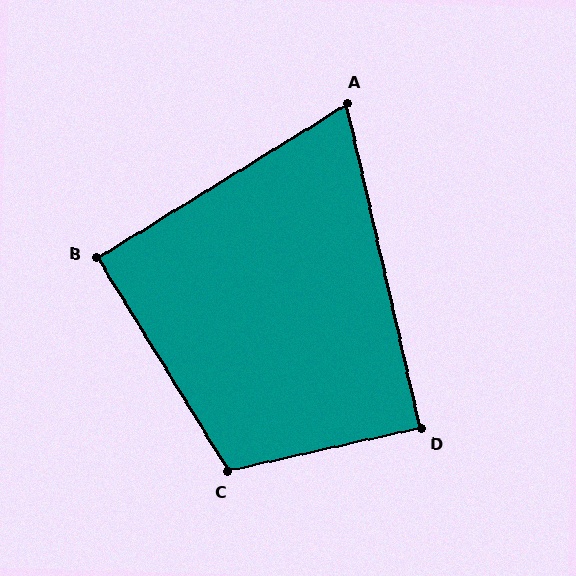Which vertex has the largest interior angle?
C, at approximately 109 degrees.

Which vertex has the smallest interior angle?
A, at approximately 71 degrees.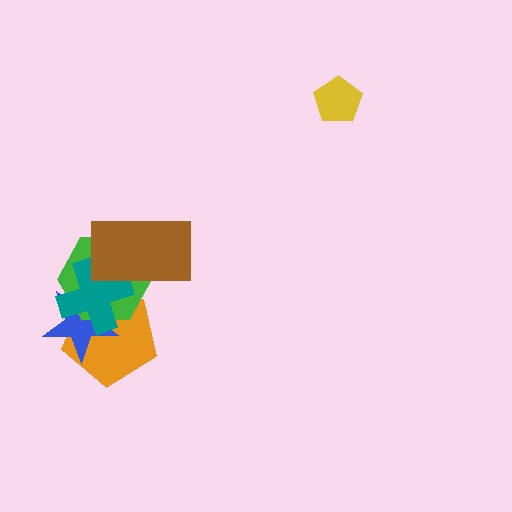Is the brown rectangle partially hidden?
No, no other shape covers it.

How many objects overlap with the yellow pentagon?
0 objects overlap with the yellow pentagon.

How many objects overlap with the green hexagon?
4 objects overlap with the green hexagon.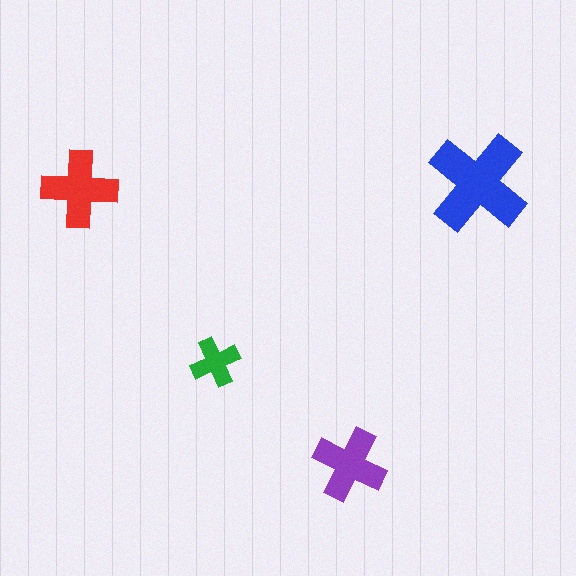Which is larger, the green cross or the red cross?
The red one.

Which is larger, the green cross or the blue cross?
The blue one.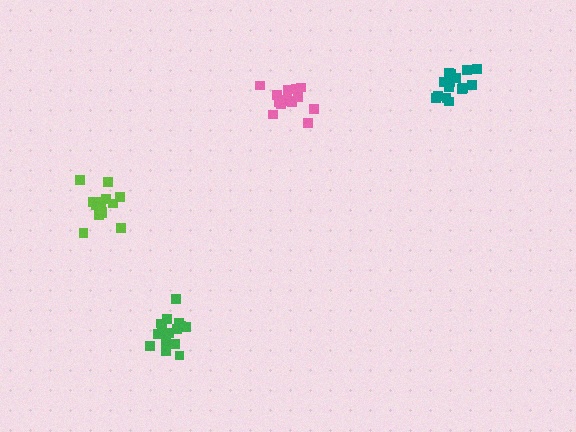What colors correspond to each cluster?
The clusters are colored: green, teal, lime, pink.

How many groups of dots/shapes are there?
There are 4 groups.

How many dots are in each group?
Group 1: 17 dots, Group 2: 16 dots, Group 3: 13 dots, Group 4: 14 dots (60 total).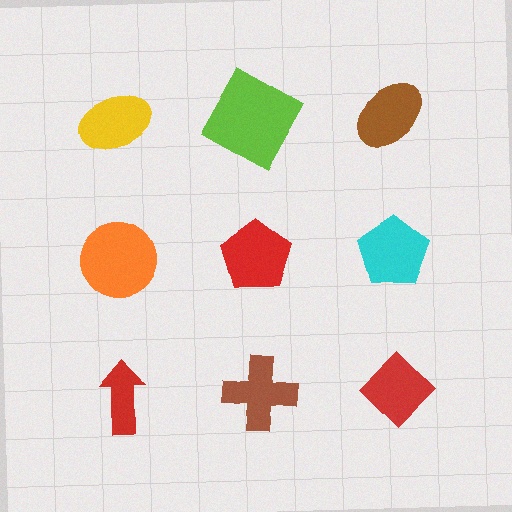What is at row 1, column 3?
A brown ellipse.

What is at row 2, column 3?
A cyan pentagon.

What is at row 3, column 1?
A red arrow.